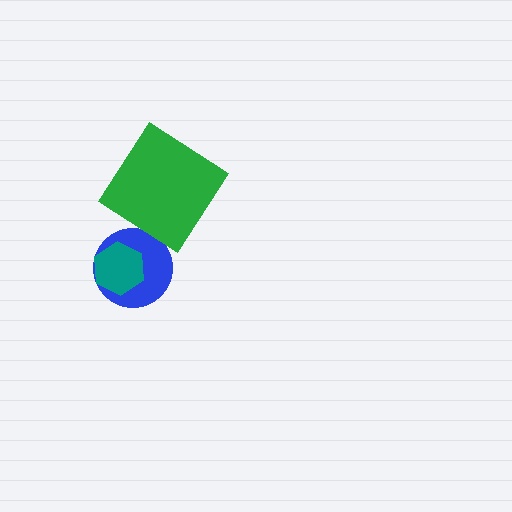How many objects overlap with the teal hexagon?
1 object overlaps with the teal hexagon.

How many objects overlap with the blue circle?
1 object overlaps with the blue circle.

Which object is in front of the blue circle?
The teal hexagon is in front of the blue circle.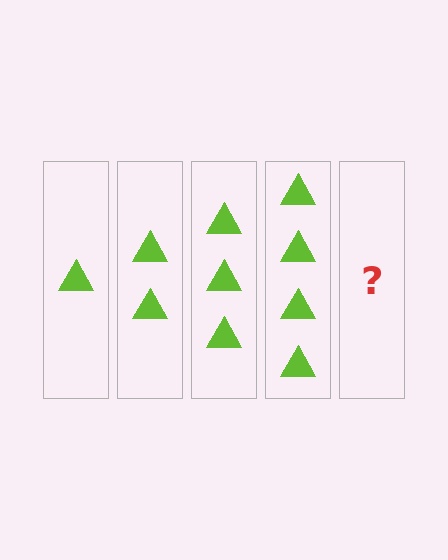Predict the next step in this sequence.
The next step is 5 triangles.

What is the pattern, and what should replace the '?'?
The pattern is that each step adds one more triangle. The '?' should be 5 triangles.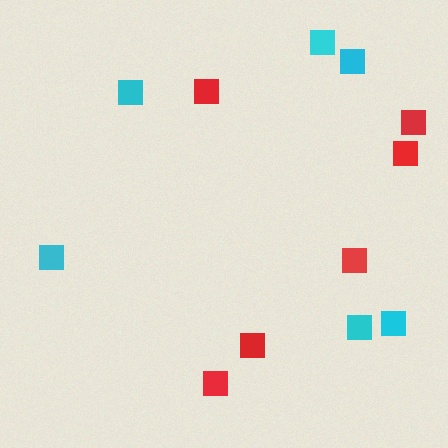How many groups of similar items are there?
There are 2 groups: one group of red squares (6) and one group of cyan squares (6).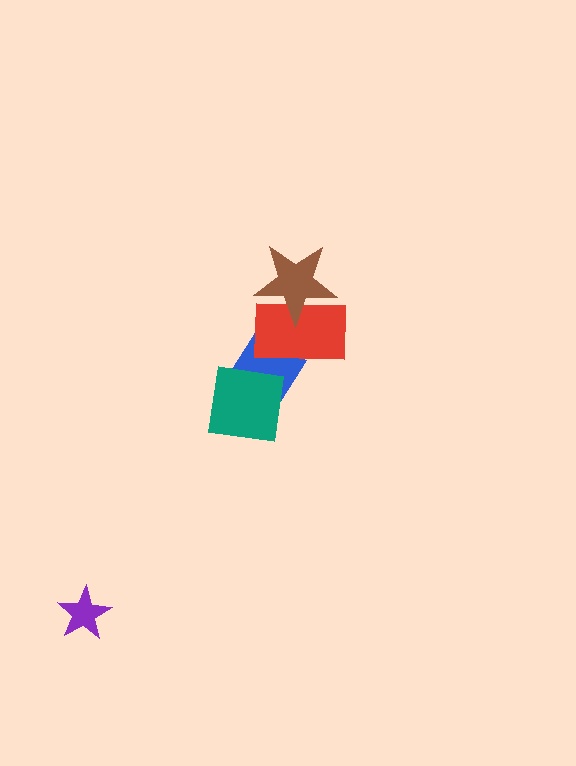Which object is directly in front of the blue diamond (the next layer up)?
The red rectangle is directly in front of the blue diamond.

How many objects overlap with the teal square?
1 object overlaps with the teal square.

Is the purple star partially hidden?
No, no other shape covers it.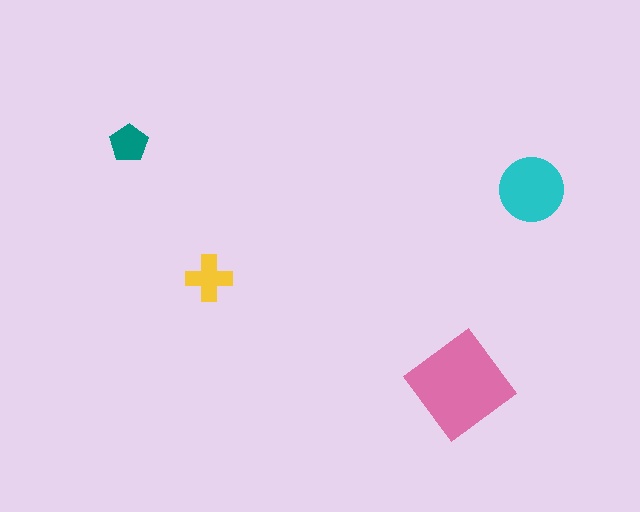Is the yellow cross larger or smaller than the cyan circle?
Smaller.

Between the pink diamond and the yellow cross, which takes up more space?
The pink diamond.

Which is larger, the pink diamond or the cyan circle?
The pink diamond.